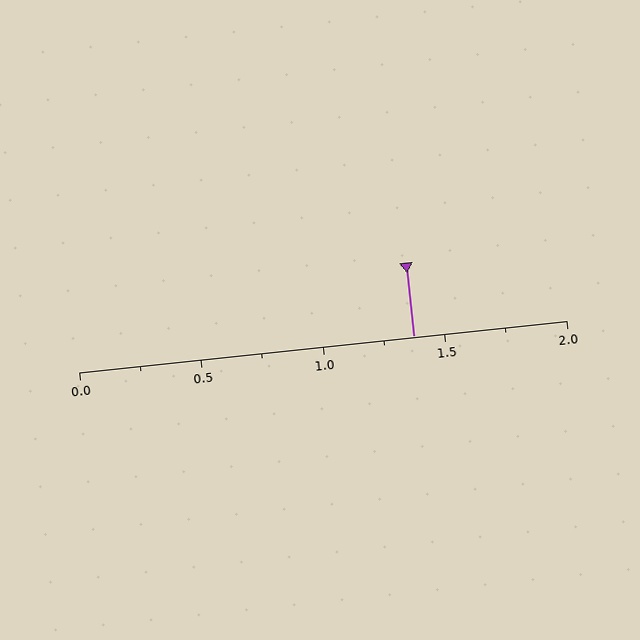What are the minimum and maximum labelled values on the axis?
The axis runs from 0.0 to 2.0.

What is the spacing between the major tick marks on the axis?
The major ticks are spaced 0.5 apart.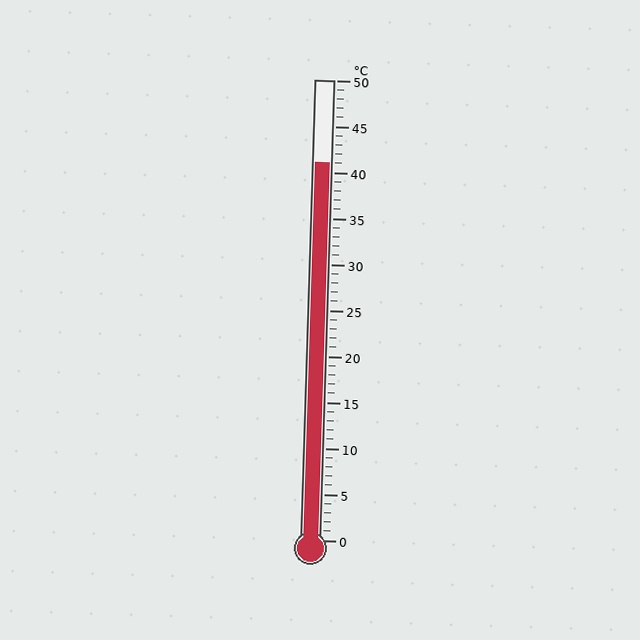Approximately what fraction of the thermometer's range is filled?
The thermometer is filled to approximately 80% of its range.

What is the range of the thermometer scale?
The thermometer scale ranges from 0°C to 50°C.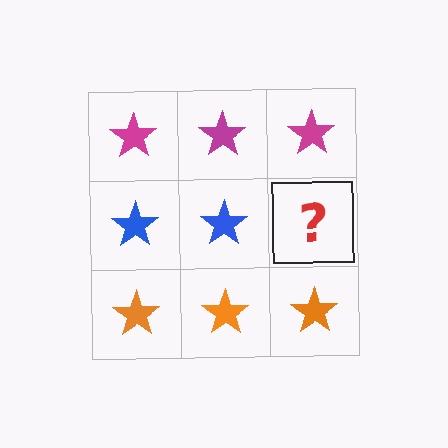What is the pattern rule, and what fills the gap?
The rule is that each row has a consistent color. The gap should be filled with a blue star.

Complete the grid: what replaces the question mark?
The question mark should be replaced with a blue star.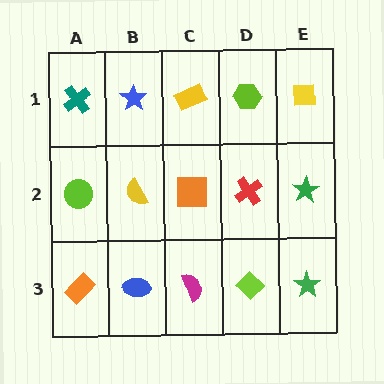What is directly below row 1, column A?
A lime circle.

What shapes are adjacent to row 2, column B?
A blue star (row 1, column B), a blue ellipse (row 3, column B), a lime circle (row 2, column A), an orange square (row 2, column C).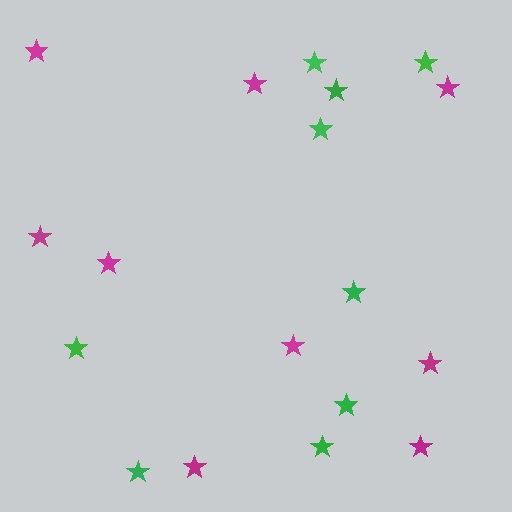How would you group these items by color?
There are 2 groups: one group of magenta stars (9) and one group of green stars (9).